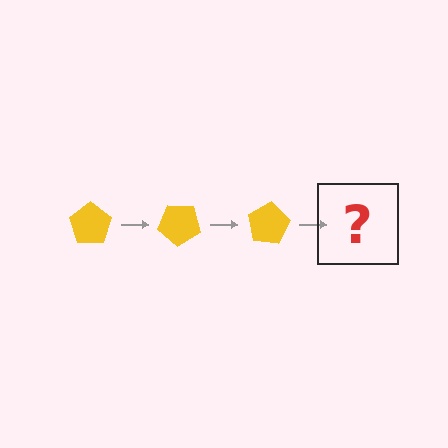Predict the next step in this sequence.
The next step is a yellow pentagon rotated 120 degrees.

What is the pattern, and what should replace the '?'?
The pattern is that the pentagon rotates 40 degrees each step. The '?' should be a yellow pentagon rotated 120 degrees.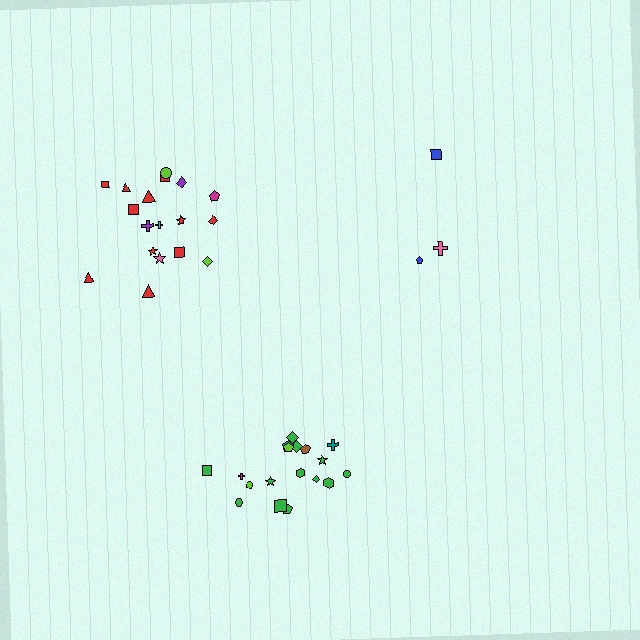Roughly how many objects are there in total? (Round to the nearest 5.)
Roughly 40 objects in total.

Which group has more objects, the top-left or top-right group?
The top-left group.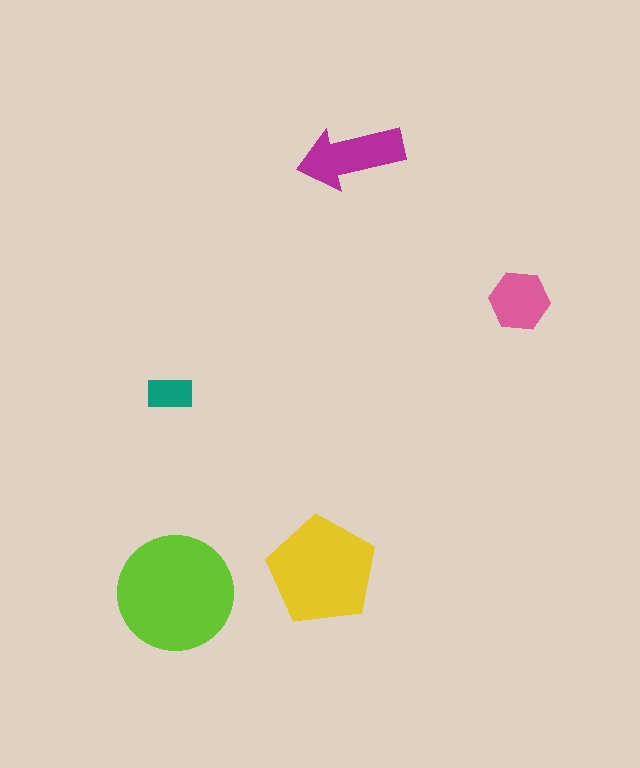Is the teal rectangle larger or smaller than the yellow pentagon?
Smaller.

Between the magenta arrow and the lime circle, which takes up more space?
The lime circle.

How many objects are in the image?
There are 5 objects in the image.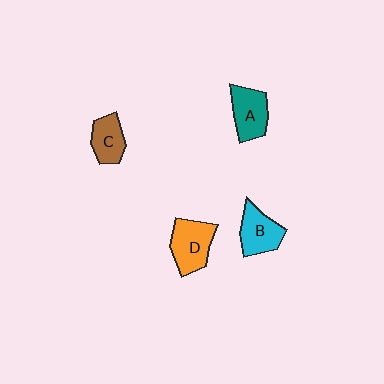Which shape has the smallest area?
Shape C (brown).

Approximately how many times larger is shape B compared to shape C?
Approximately 1.2 times.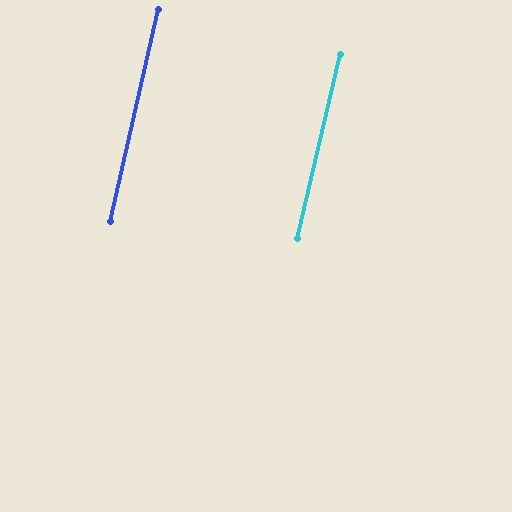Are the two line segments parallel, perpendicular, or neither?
Parallel — their directions differ by only 0.4°.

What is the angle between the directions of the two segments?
Approximately 0 degrees.